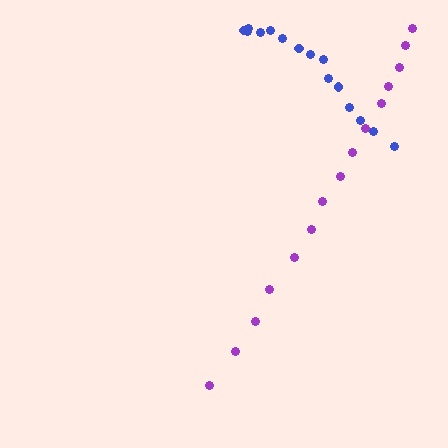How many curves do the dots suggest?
There are 2 distinct paths.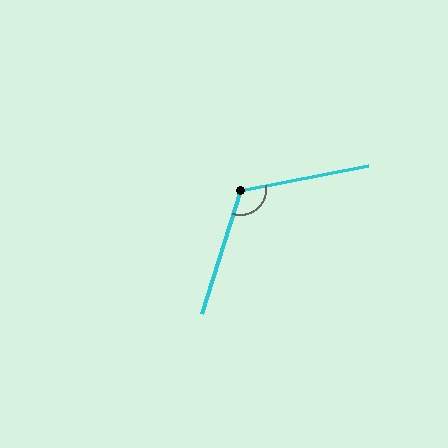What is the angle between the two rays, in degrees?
Approximately 118 degrees.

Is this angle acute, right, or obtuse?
It is obtuse.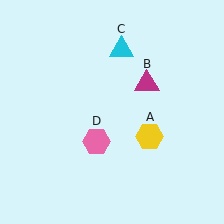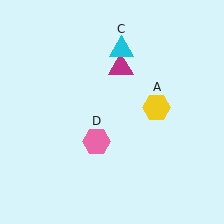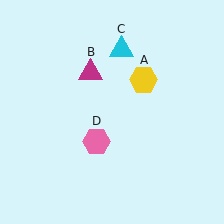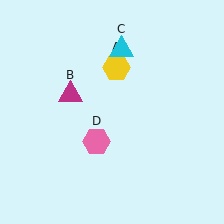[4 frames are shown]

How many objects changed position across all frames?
2 objects changed position: yellow hexagon (object A), magenta triangle (object B).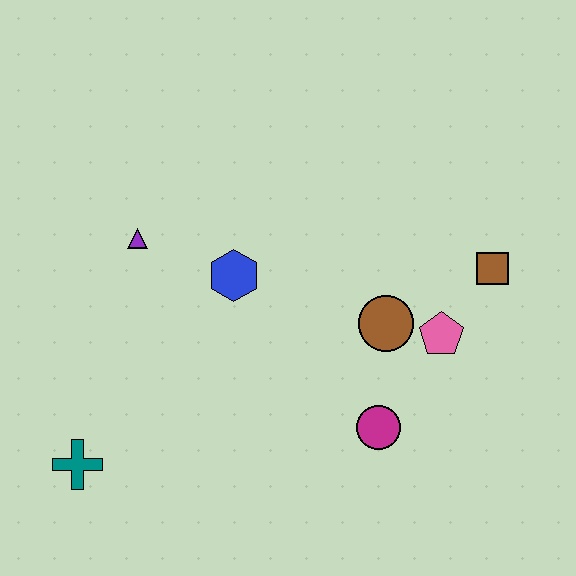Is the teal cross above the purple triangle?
No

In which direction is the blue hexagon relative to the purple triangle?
The blue hexagon is to the right of the purple triangle.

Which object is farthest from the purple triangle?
The brown square is farthest from the purple triangle.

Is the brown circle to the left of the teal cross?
No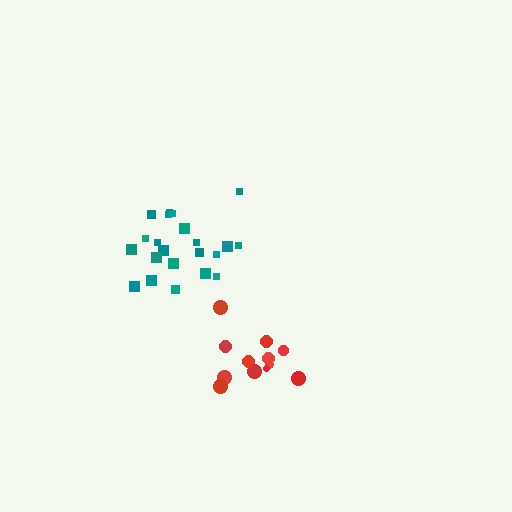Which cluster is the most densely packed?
Red.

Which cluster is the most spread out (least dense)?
Teal.